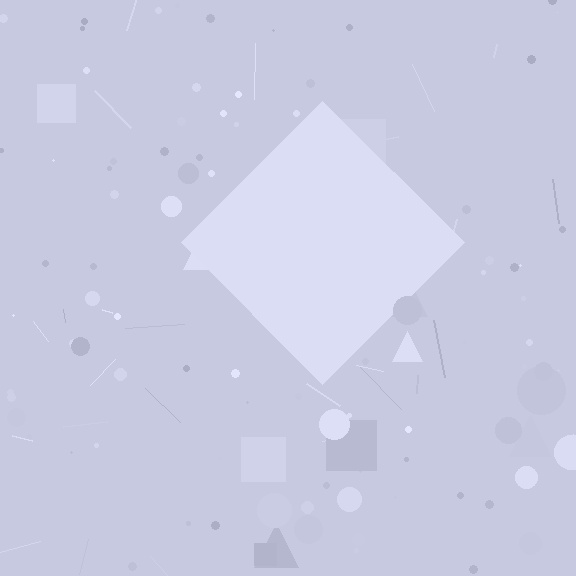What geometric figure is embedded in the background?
A diamond is embedded in the background.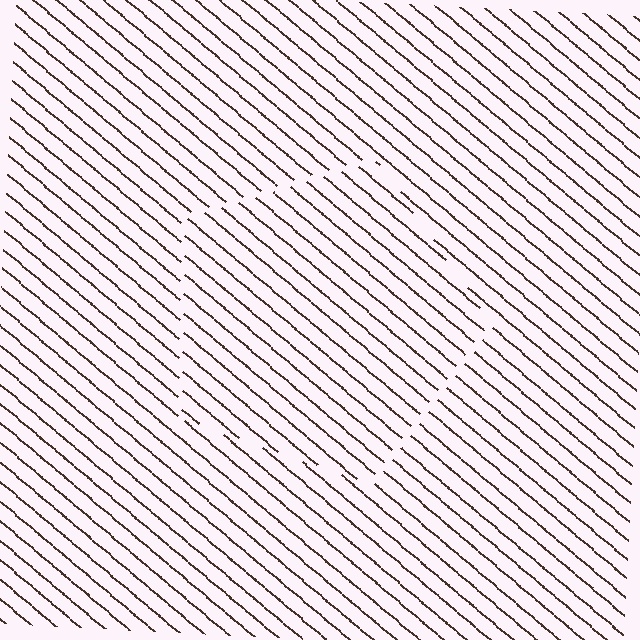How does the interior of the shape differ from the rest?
The interior of the shape contains the same grating, shifted by half a period — the contour is defined by the phase discontinuity where line-ends from the inner and outer gratings abut.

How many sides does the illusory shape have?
5 sides — the line-ends trace a pentagon.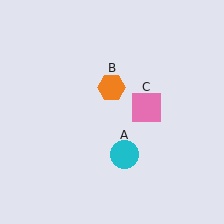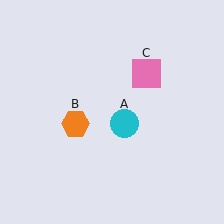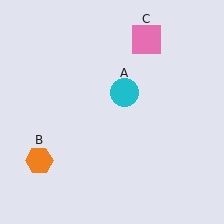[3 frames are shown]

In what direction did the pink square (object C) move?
The pink square (object C) moved up.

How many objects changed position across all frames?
3 objects changed position: cyan circle (object A), orange hexagon (object B), pink square (object C).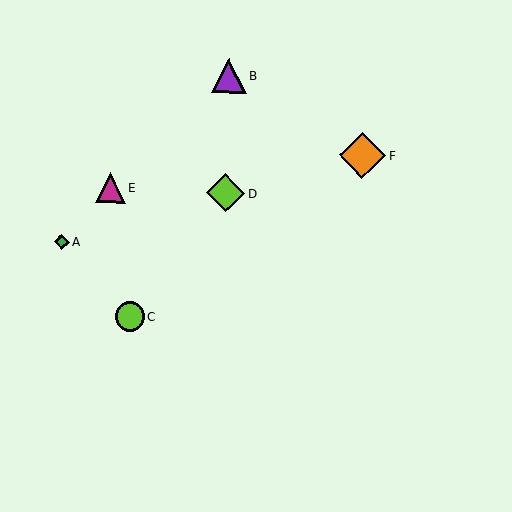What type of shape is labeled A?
Shape A is a green diamond.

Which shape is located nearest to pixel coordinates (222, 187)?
The lime diamond (labeled D) at (226, 193) is nearest to that location.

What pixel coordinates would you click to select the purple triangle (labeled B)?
Click at (229, 76) to select the purple triangle B.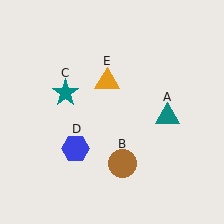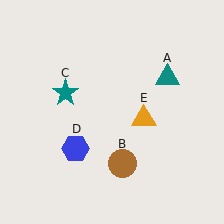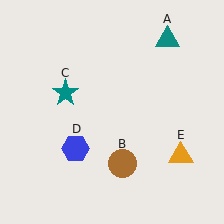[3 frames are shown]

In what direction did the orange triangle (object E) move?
The orange triangle (object E) moved down and to the right.